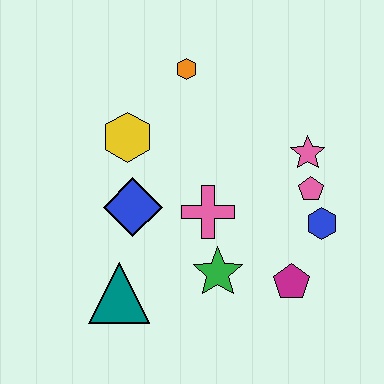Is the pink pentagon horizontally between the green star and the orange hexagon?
No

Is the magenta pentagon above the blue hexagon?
No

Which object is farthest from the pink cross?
The orange hexagon is farthest from the pink cross.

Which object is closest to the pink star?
The pink pentagon is closest to the pink star.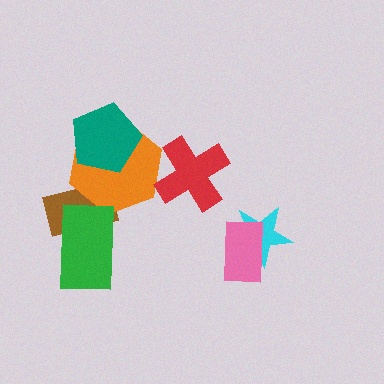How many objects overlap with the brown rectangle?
2 objects overlap with the brown rectangle.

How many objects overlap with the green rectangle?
1 object overlaps with the green rectangle.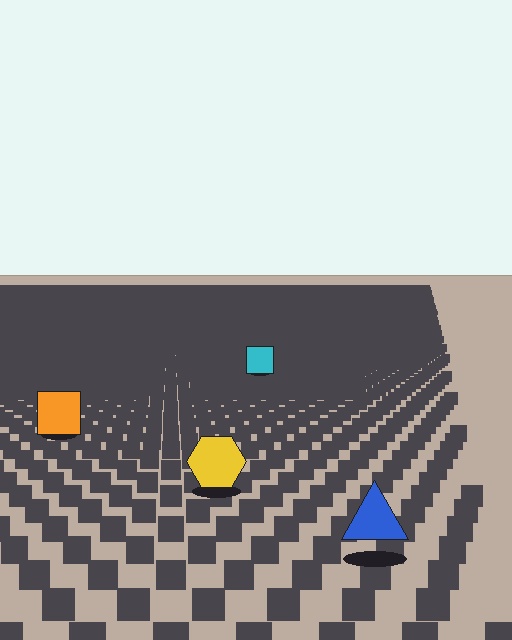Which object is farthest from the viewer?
The cyan square is farthest from the viewer. It appears smaller and the ground texture around it is denser.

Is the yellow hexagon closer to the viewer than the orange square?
Yes. The yellow hexagon is closer — you can tell from the texture gradient: the ground texture is coarser near it.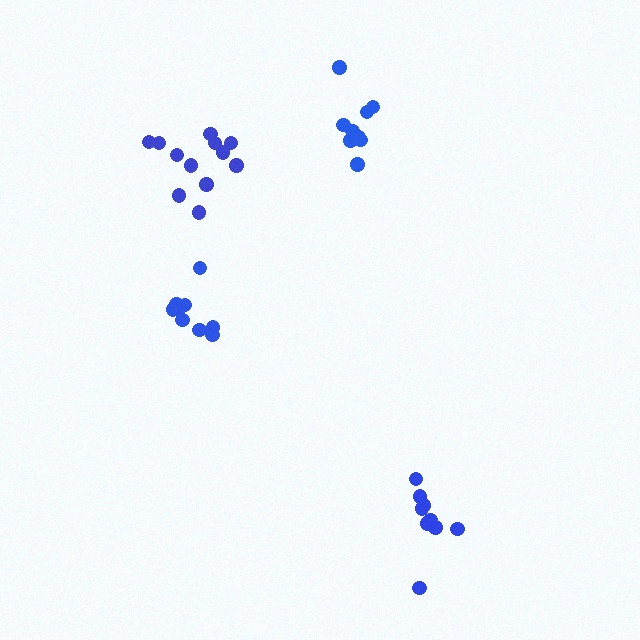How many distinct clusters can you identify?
There are 4 distinct clusters.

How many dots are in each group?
Group 1: 12 dots, Group 2: 10 dots, Group 3: 9 dots, Group 4: 9 dots (40 total).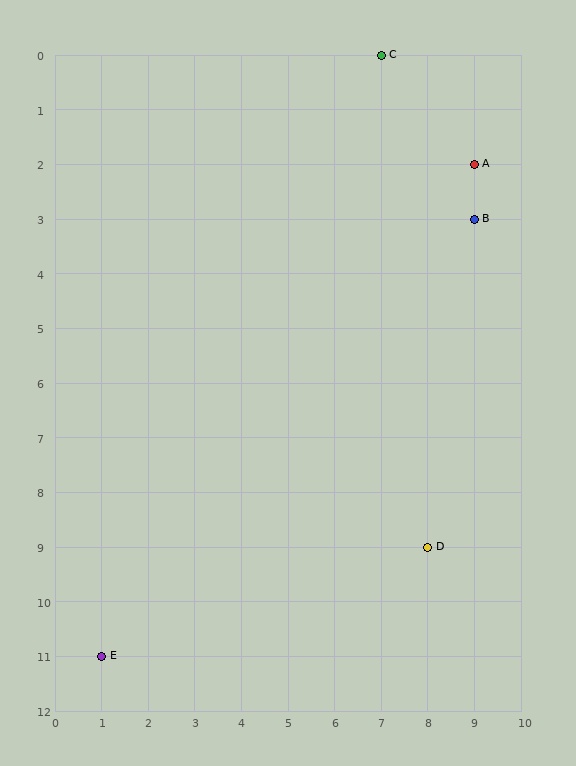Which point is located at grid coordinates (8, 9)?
Point D is at (8, 9).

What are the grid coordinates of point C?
Point C is at grid coordinates (7, 0).